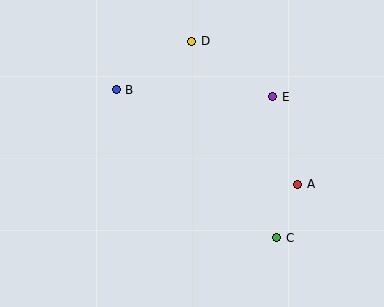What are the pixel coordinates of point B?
Point B is at (116, 90).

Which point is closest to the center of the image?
Point E at (273, 97) is closest to the center.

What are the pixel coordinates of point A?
Point A is at (298, 184).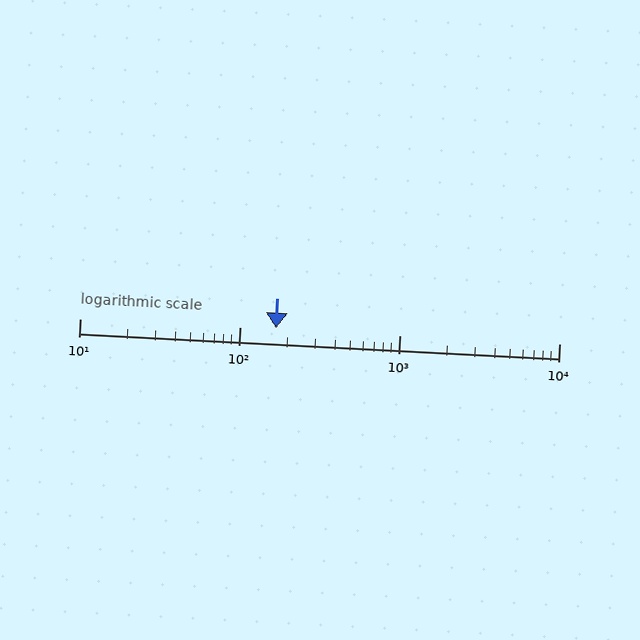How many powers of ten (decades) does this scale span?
The scale spans 3 decades, from 10 to 10000.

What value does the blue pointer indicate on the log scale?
The pointer indicates approximately 170.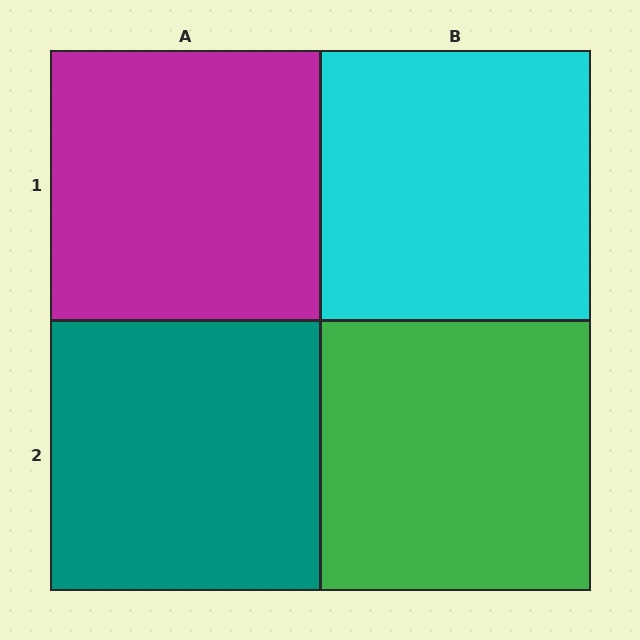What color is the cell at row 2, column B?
Green.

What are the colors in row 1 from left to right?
Magenta, cyan.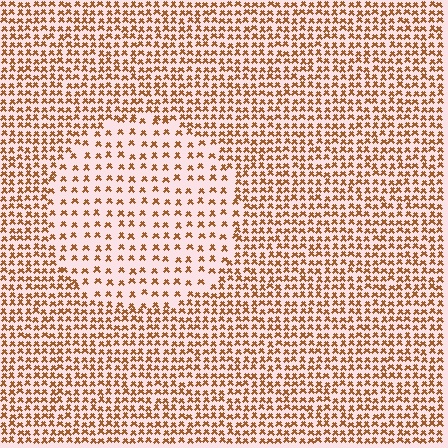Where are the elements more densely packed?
The elements are more densely packed outside the circle boundary.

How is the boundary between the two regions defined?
The boundary is defined by a change in element density (approximately 2.0x ratio). All elements are the same color, size, and shape.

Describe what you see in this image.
The image contains small brown elements arranged at two different densities. A circle-shaped region is visible where the elements are less densely packed than the surrounding area.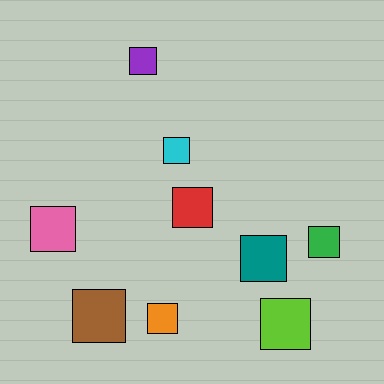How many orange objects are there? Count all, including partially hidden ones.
There is 1 orange object.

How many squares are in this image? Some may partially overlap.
There are 9 squares.